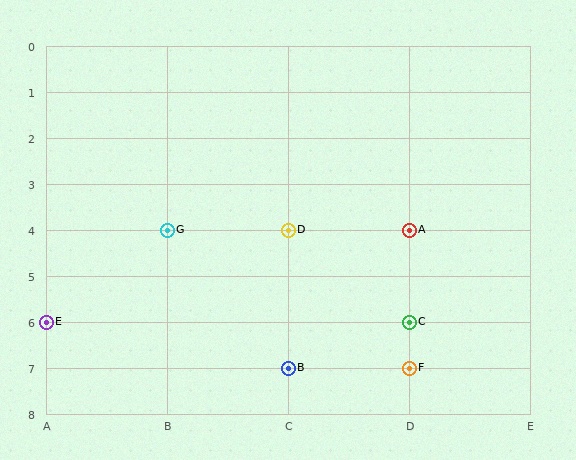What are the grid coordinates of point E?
Point E is at grid coordinates (A, 6).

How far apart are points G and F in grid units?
Points G and F are 2 columns and 3 rows apart (about 3.6 grid units diagonally).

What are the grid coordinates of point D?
Point D is at grid coordinates (C, 4).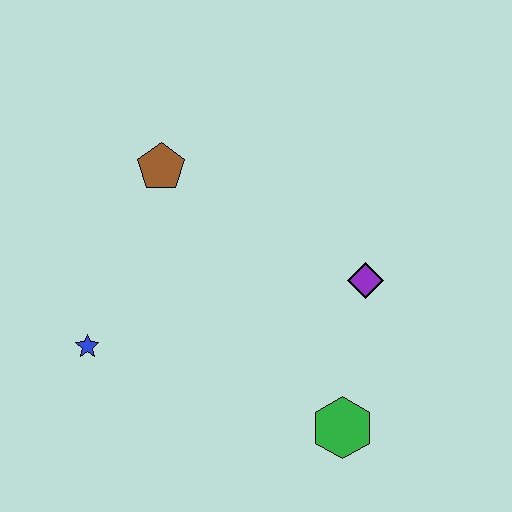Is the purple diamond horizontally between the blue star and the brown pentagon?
No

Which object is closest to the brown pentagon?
The blue star is closest to the brown pentagon.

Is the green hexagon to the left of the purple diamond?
Yes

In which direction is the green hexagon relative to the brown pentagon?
The green hexagon is below the brown pentagon.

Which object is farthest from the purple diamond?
The blue star is farthest from the purple diamond.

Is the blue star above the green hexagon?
Yes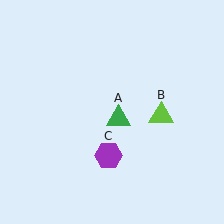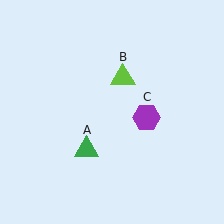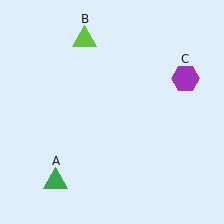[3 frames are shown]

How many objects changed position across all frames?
3 objects changed position: green triangle (object A), lime triangle (object B), purple hexagon (object C).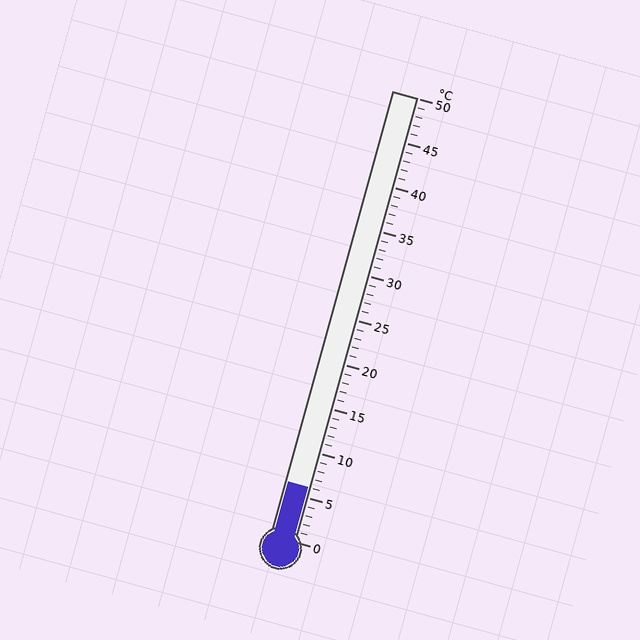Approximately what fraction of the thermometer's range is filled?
The thermometer is filled to approximately 10% of its range.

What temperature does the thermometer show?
The thermometer shows approximately 6°C.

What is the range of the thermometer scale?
The thermometer scale ranges from 0°C to 50°C.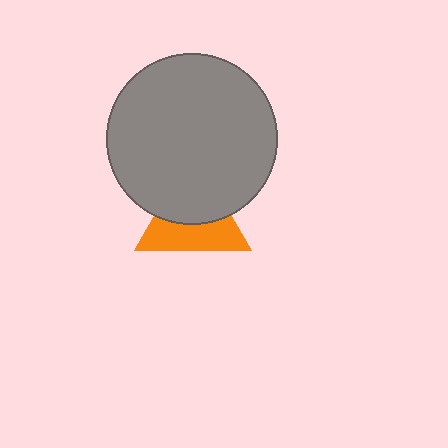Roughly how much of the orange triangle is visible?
About half of it is visible (roughly 49%).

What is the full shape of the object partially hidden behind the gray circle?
The partially hidden object is an orange triangle.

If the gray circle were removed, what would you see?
You would see the complete orange triangle.